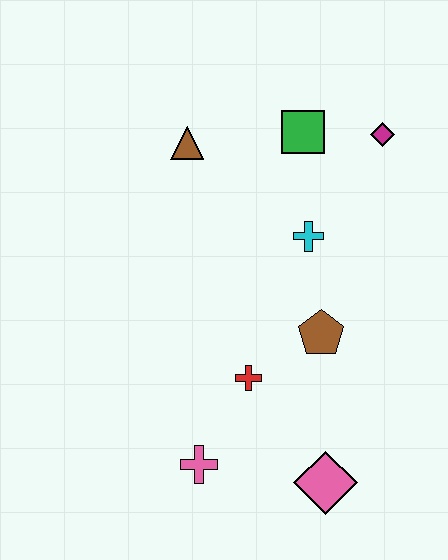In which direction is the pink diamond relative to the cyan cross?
The pink diamond is below the cyan cross.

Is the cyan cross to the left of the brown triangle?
No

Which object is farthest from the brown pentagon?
The brown triangle is farthest from the brown pentagon.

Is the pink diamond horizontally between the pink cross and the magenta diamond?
Yes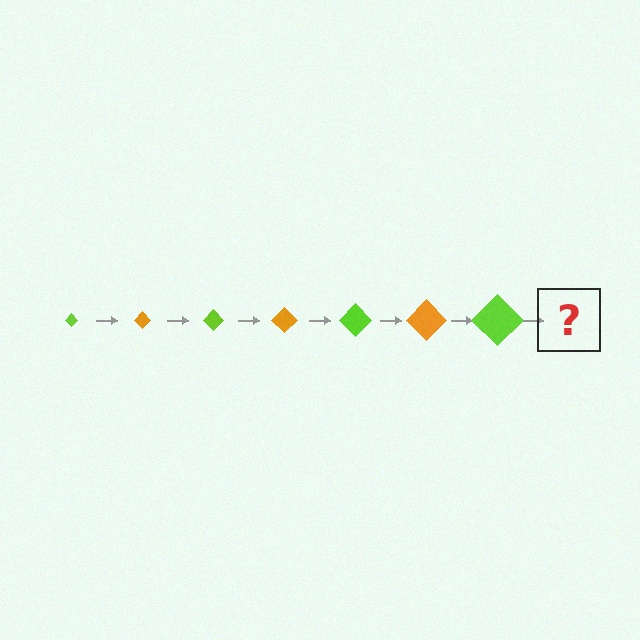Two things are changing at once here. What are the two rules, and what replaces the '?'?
The two rules are that the diamond grows larger each step and the color cycles through lime and orange. The '?' should be an orange diamond, larger than the previous one.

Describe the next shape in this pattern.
It should be an orange diamond, larger than the previous one.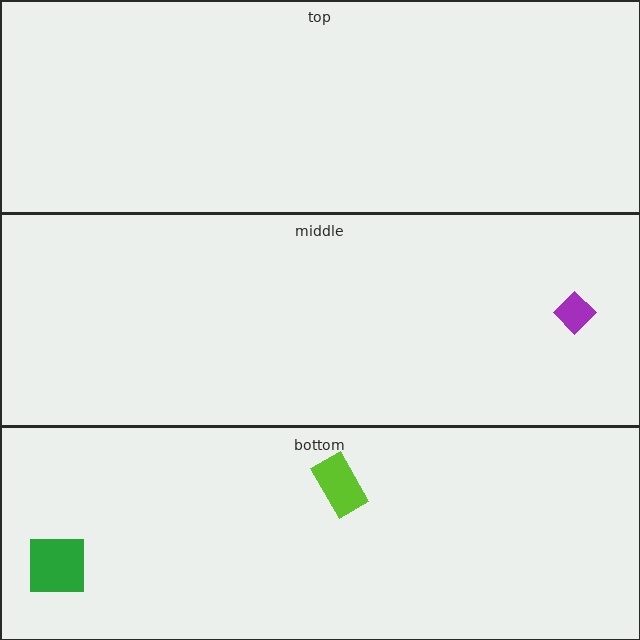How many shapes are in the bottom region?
2.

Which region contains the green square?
The bottom region.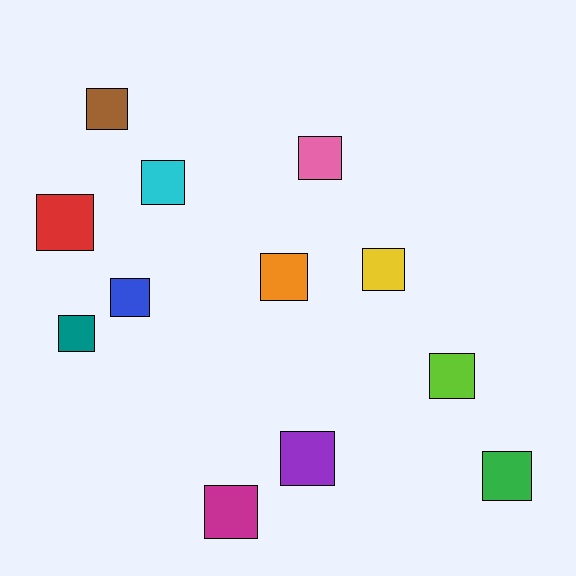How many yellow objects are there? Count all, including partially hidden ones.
There is 1 yellow object.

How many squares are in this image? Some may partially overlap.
There are 12 squares.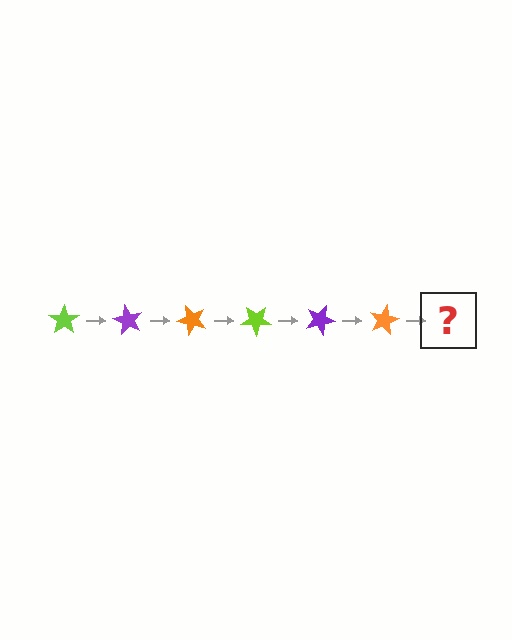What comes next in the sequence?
The next element should be a lime star, rotated 360 degrees from the start.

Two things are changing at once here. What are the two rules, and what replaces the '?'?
The two rules are that it rotates 60 degrees each step and the color cycles through lime, purple, and orange. The '?' should be a lime star, rotated 360 degrees from the start.